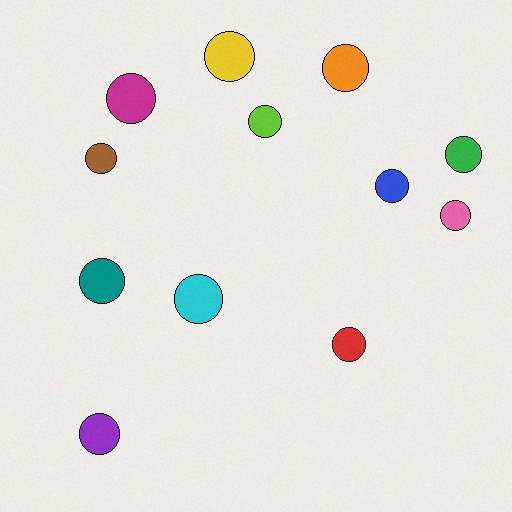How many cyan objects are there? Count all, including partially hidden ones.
There is 1 cyan object.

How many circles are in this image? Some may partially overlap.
There are 12 circles.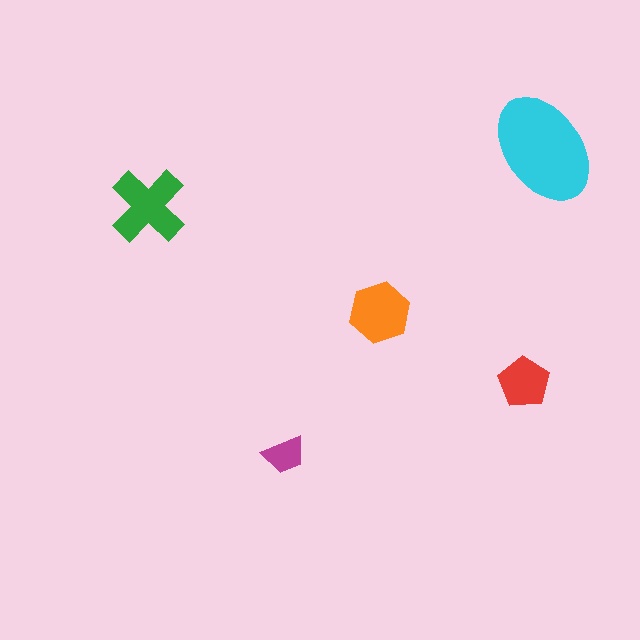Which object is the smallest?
The magenta trapezoid.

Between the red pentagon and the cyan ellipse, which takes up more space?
The cyan ellipse.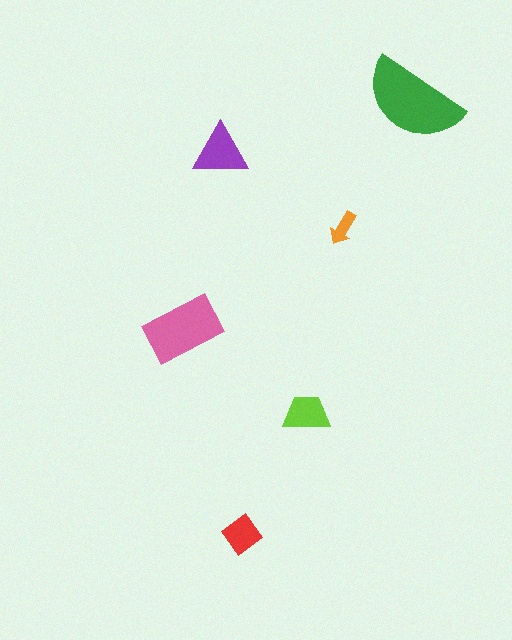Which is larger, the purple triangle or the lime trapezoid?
The purple triangle.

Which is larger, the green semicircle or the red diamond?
The green semicircle.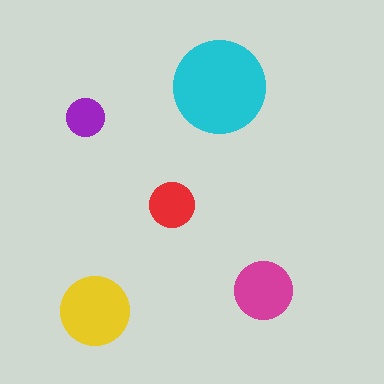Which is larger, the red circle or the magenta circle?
The magenta one.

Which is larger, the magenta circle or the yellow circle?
The yellow one.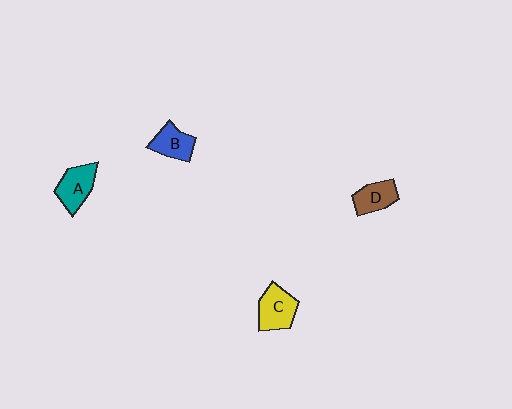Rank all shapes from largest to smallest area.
From largest to smallest: C (yellow), A (teal), B (blue), D (brown).